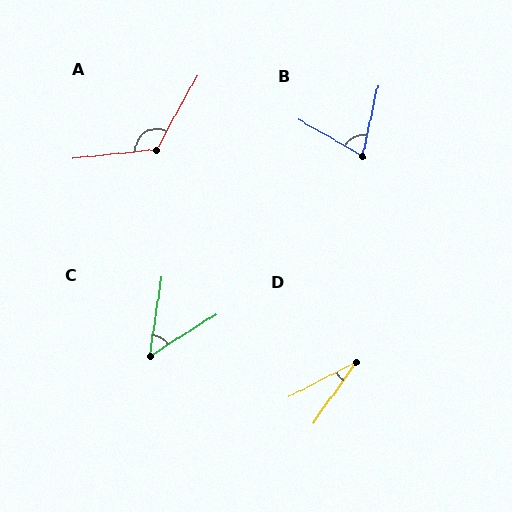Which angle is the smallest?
D, at approximately 27 degrees.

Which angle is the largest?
A, at approximately 125 degrees.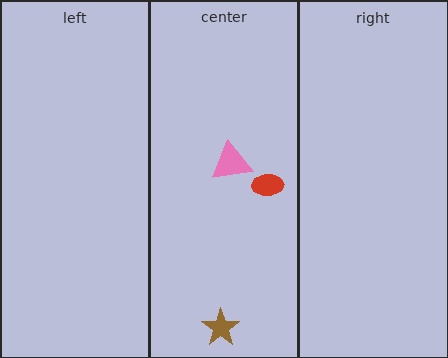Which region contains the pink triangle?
The center region.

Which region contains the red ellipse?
The center region.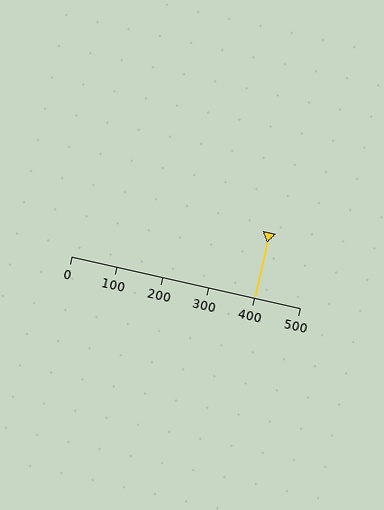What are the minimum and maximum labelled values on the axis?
The axis runs from 0 to 500.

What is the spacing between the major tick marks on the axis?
The major ticks are spaced 100 apart.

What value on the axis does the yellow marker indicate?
The marker indicates approximately 400.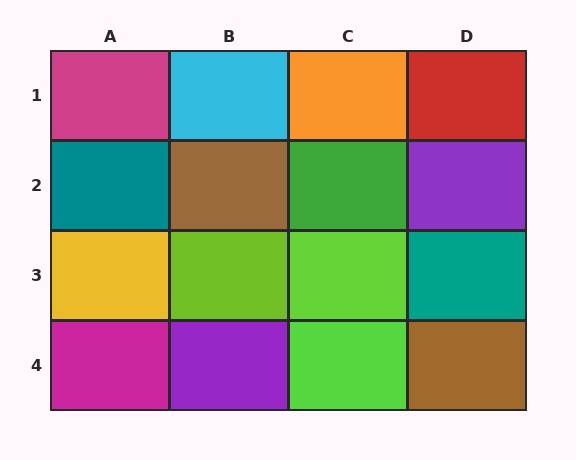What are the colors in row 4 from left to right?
Magenta, purple, lime, brown.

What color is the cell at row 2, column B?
Brown.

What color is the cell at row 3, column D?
Teal.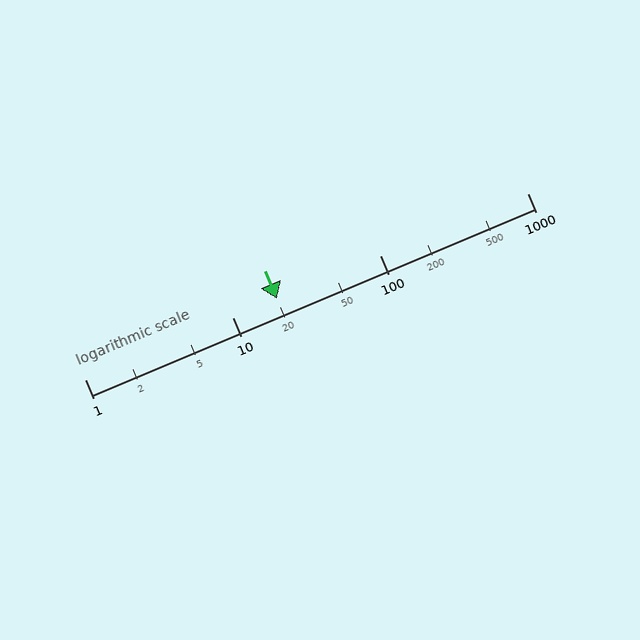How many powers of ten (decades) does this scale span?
The scale spans 3 decades, from 1 to 1000.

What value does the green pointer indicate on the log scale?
The pointer indicates approximately 20.